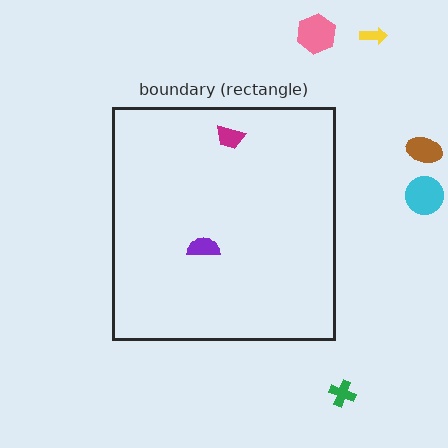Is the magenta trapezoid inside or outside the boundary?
Inside.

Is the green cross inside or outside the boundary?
Outside.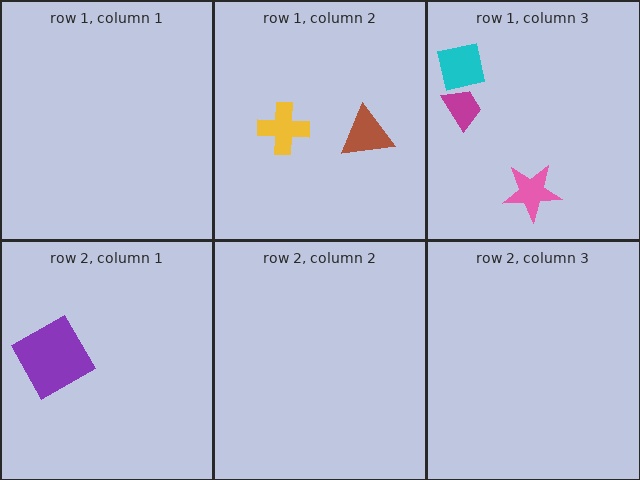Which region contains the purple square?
The row 2, column 1 region.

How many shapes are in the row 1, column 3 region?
3.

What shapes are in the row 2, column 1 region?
The purple square.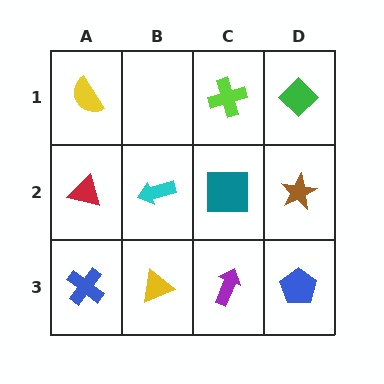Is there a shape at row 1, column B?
No, that cell is empty.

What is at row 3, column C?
A purple arrow.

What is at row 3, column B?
A yellow triangle.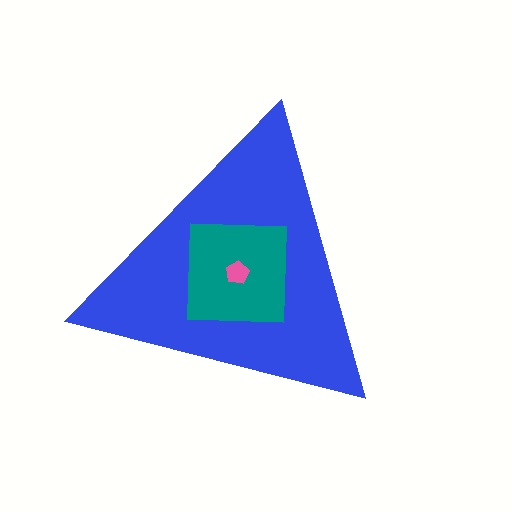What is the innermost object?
The pink pentagon.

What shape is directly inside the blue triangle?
The teal square.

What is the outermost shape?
The blue triangle.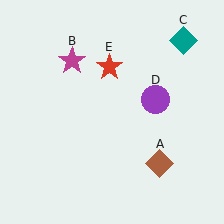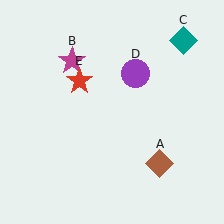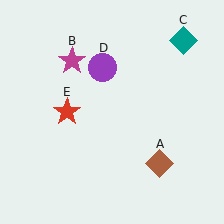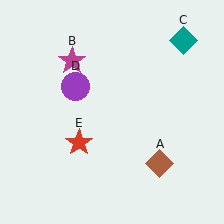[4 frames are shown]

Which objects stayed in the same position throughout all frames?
Brown diamond (object A) and magenta star (object B) and teal diamond (object C) remained stationary.